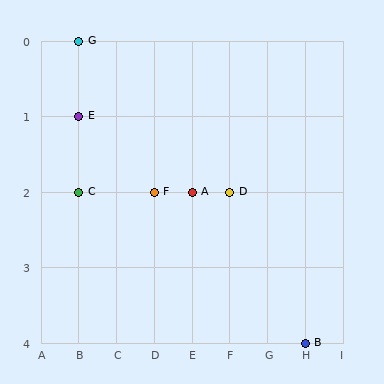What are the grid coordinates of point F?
Point F is at grid coordinates (D, 2).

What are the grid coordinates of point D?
Point D is at grid coordinates (F, 2).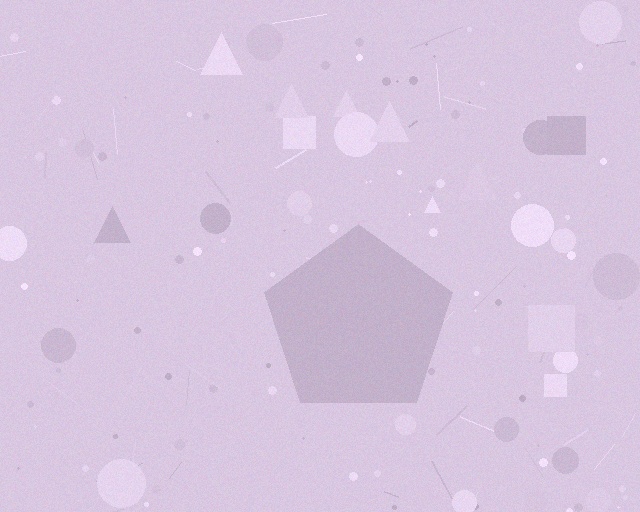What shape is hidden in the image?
A pentagon is hidden in the image.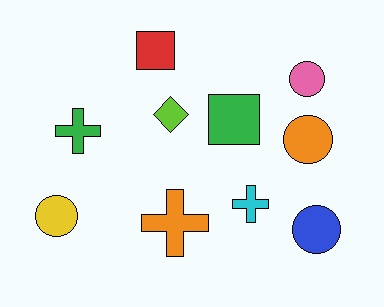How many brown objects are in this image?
There are no brown objects.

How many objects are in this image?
There are 10 objects.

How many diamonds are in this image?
There is 1 diamond.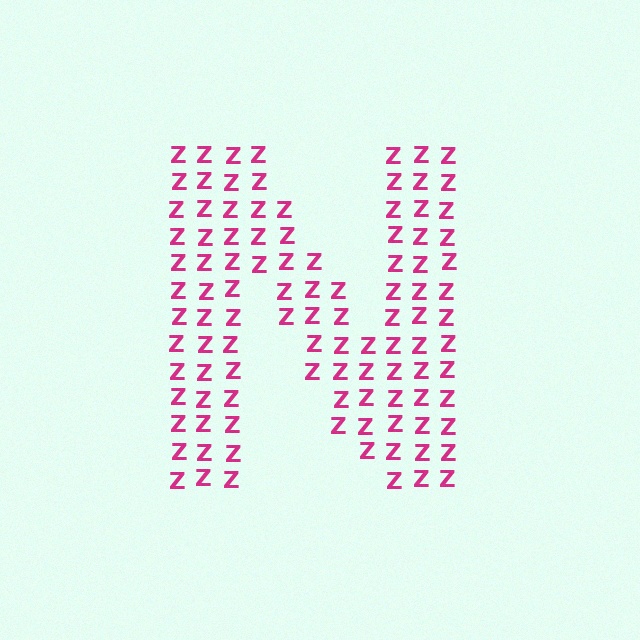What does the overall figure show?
The overall figure shows the letter N.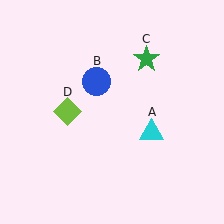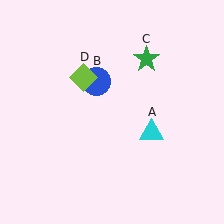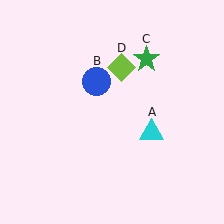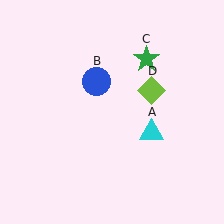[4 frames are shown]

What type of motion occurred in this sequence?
The lime diamond (object D) rotated clockwise around the center of the scene.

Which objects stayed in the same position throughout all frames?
Cyan triangle (object A) and blue circle (object B) and green star (object C) remained stationary.